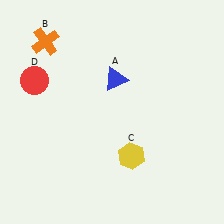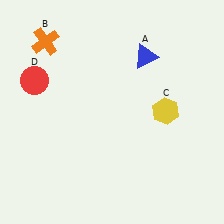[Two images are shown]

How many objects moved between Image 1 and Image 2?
2 objects moved between the two images.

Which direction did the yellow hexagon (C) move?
The yellow hexagon (C) moved up.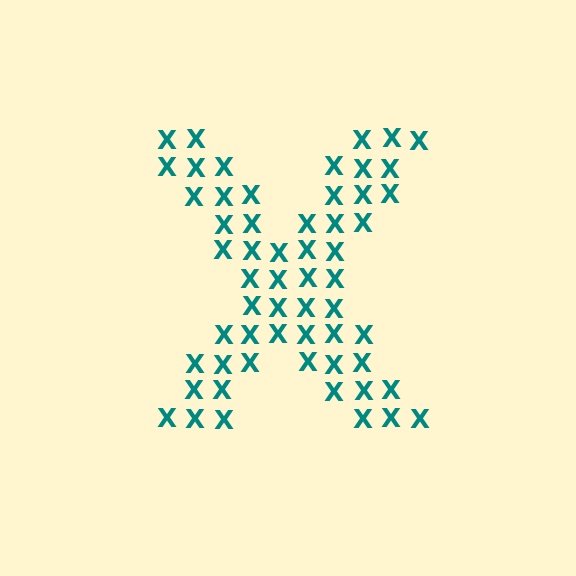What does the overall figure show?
The overall figure shows the letter X.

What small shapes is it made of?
It is made of small letter X's.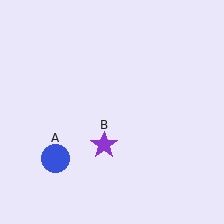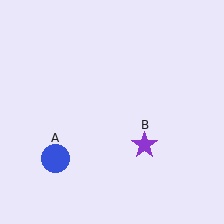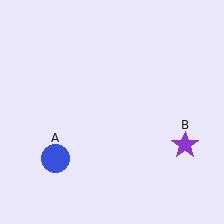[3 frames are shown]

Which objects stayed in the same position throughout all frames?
Blue circle (object A) remained stationary.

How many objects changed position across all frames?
1 object changed position: purple star (object B).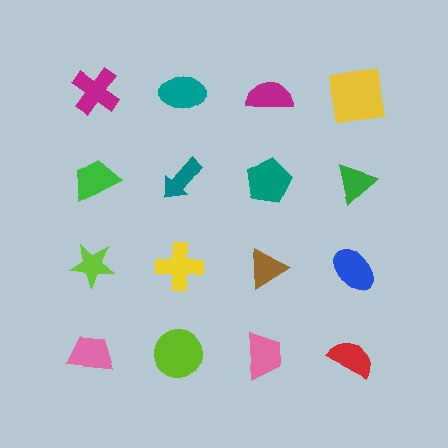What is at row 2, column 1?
A green trapezoid.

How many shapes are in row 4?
4 shapes.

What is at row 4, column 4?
A red semicircle.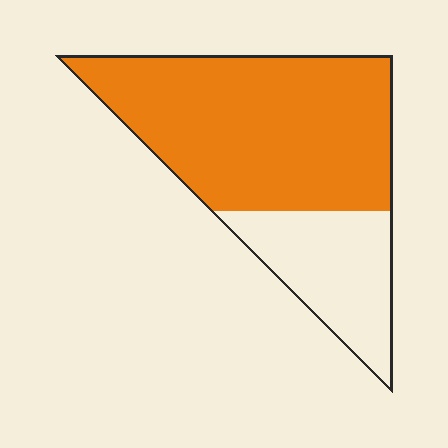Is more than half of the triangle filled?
Yes.